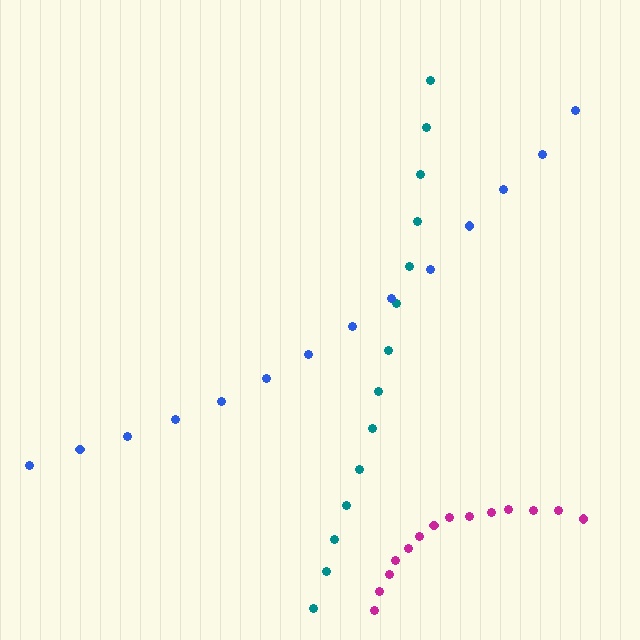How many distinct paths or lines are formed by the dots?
There are 3 distinct paths.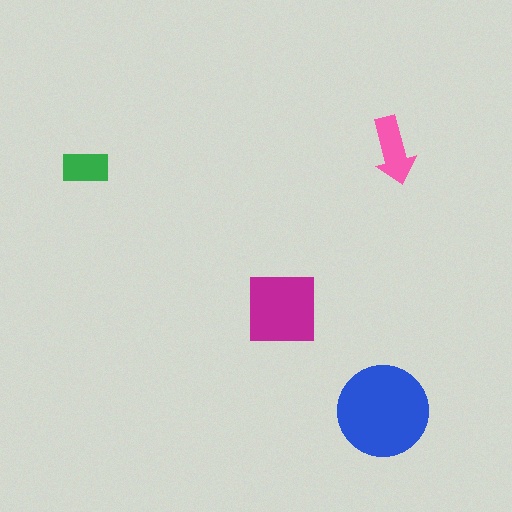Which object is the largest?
The blue circle.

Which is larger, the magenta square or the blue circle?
The blue circle.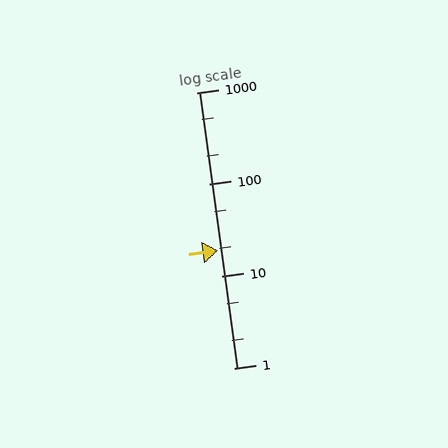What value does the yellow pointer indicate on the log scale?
The pointer indicates approximately 19.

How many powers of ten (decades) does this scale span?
The scale spans 3 decades, from 1 to 1000.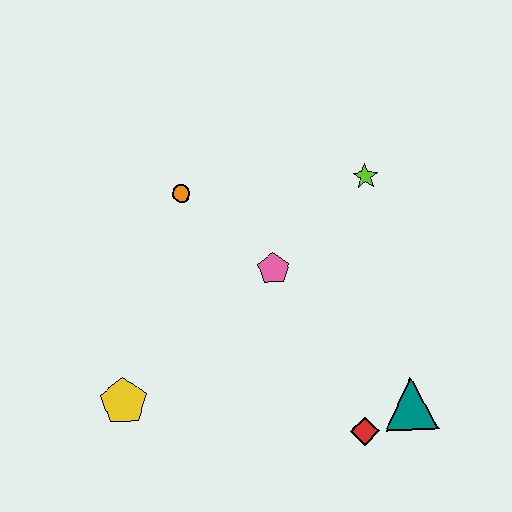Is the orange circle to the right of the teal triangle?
No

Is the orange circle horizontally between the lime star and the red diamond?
No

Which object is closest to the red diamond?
The teal triangle is closest to the red diamond.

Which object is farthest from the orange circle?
The teal triangle is farthest from the orange circle.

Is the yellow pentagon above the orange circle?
No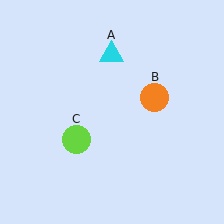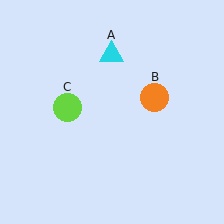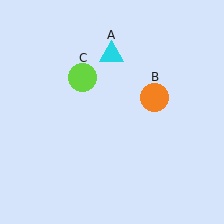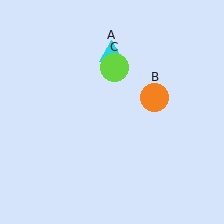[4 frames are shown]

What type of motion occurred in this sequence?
The lime circle (object C) rotated clockwise around the center of the scene.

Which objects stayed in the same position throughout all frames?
Cyan triangle (object A) and orange circle (object B) remained stationary.